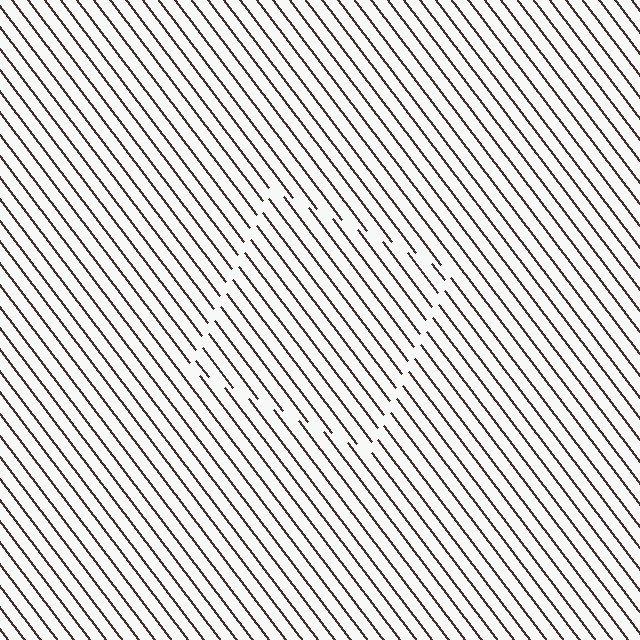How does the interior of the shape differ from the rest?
The interior of the shape contains the same grating, shifted by half a period — the contour is defined by the phase discontinuity where line-ends from the inner and outer gratings abut.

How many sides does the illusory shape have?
4 sides — the line-ends trace a square.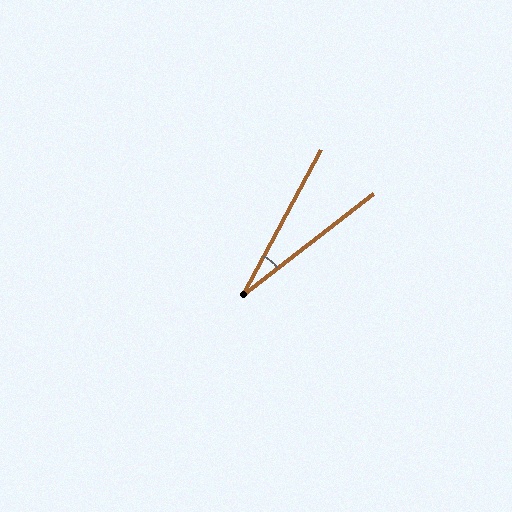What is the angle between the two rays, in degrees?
Approximately 24 degrees.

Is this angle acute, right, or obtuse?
It is acute.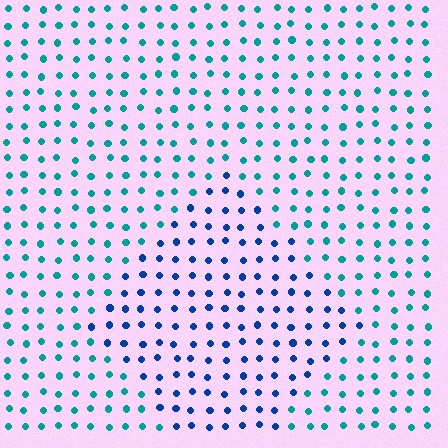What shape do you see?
I see a diamond.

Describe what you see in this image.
The image is filled with small teal elements in a uniform arrangement. A diamond-shaped region is visible where the elements are tinted to a slightly different hue, forming a subtle color boundary.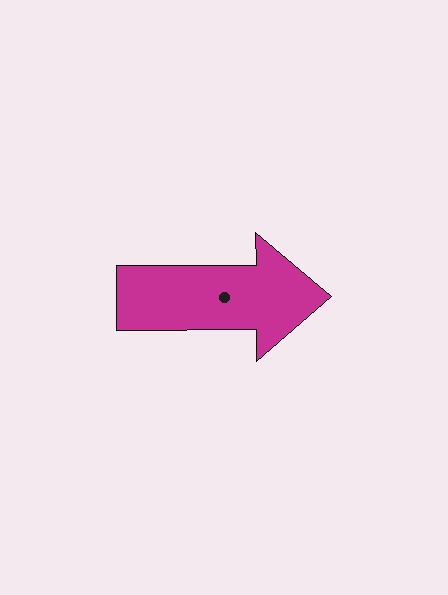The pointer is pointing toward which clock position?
Roughly 3 o'clock.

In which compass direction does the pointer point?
East.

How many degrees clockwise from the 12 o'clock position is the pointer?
Approximately 90 degrees.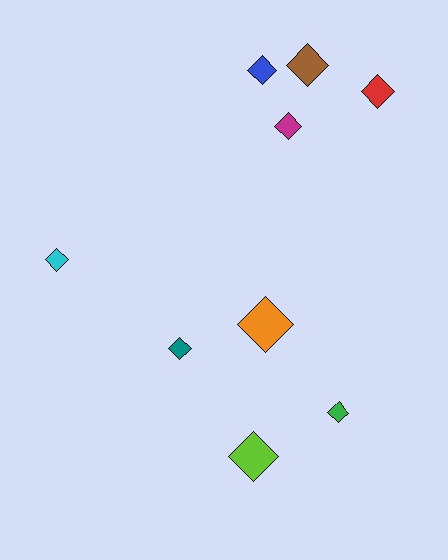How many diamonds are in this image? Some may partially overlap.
There are 9 diamonds.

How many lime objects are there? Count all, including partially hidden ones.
There is 1 lime object.